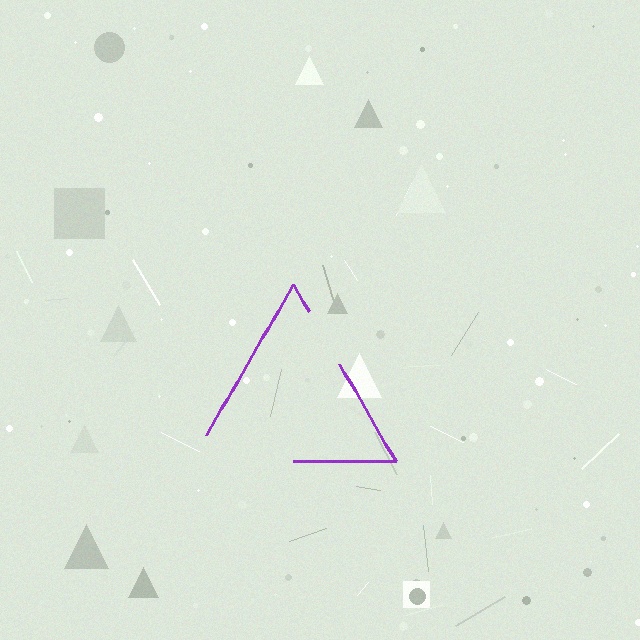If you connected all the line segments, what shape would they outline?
They would outline a triangle.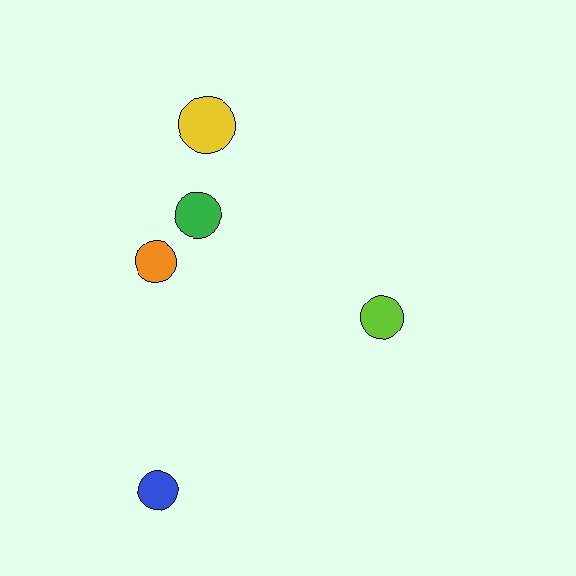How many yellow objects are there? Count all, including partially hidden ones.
There is 1 yellow object.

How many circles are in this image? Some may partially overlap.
There are 5 circles.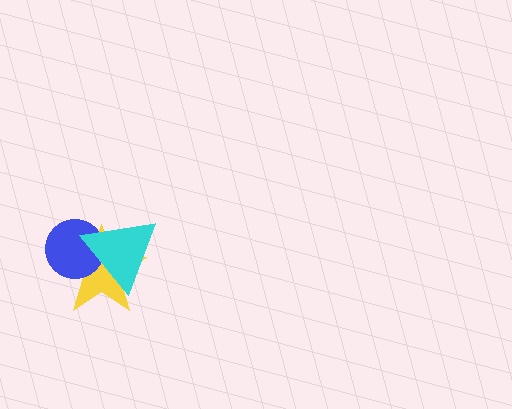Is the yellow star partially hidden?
Yes, it is partially covered by another shape.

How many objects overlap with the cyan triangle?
2 objects overlap with the cyan triangle.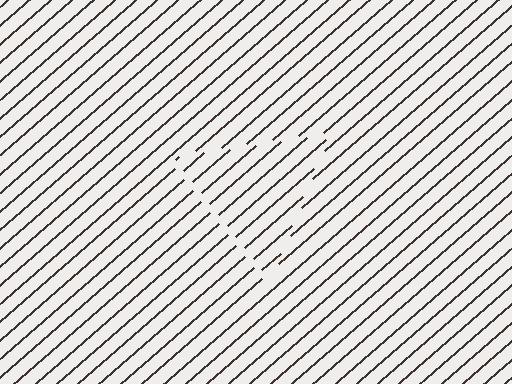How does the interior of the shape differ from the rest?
The interior of the shape contains the same grating, shifted by half a period — the contour is defined by the phase discontinuity where line-ends from the inner and outer gratings abut.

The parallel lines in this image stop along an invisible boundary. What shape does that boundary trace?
An illusory triangle. The interior of the shape contains the same grating, shifted by half a period — the contour is defined by the phase discontinuity where line-ends from the inner and outer gratings abut.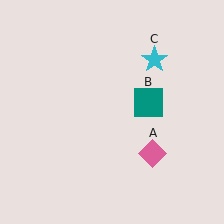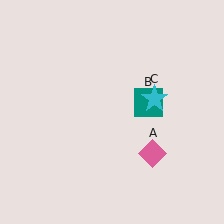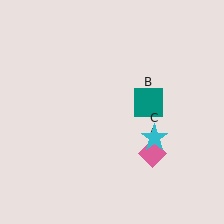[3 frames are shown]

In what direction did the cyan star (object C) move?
The cyan star (object C) moved down.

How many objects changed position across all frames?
1 object changed position: cyan star (object C).